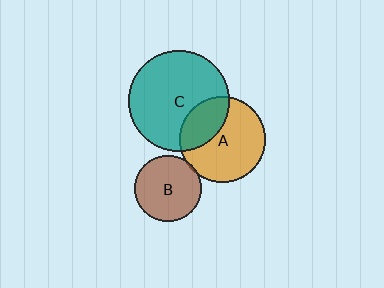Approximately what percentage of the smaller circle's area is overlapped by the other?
Approximately 30%.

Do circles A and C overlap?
Yes.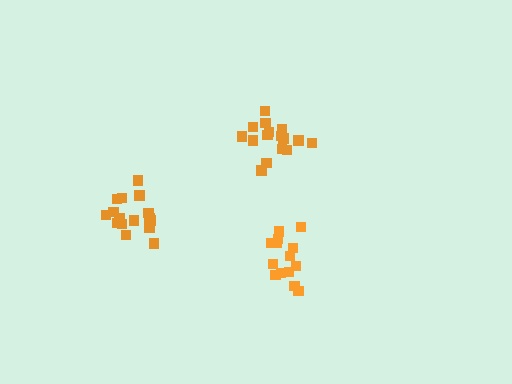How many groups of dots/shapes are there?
There are 3 groups.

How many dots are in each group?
Group 1: 14 dots, Group 2: 16 dots, Group 3: 16 dots (46 total).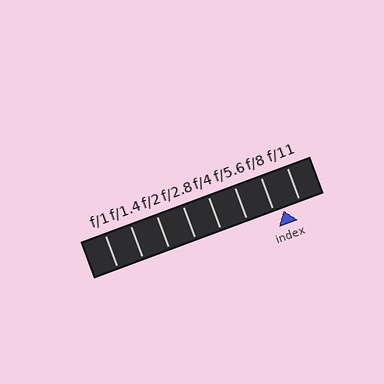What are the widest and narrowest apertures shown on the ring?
The widest aperture shown is f/1 and the narrowest is f/11.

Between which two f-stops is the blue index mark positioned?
The index mark is between f/8 and f/11.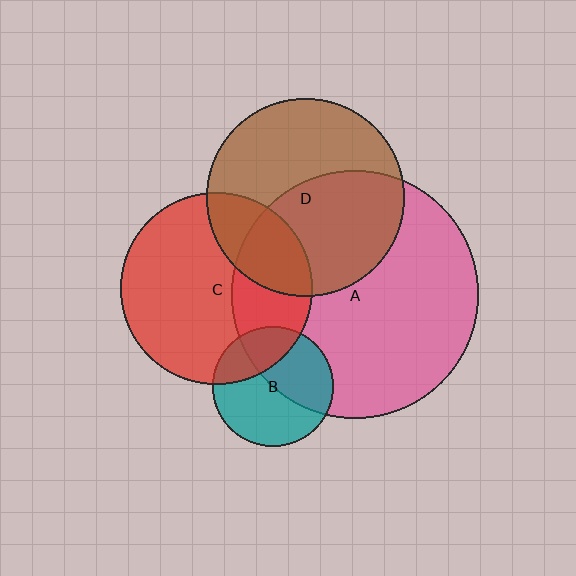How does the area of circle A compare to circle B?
Approximately 4.2 times.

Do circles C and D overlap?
Yes.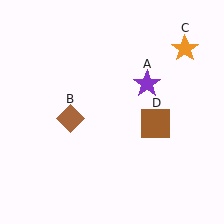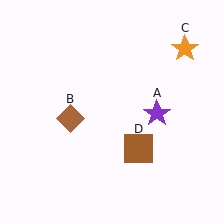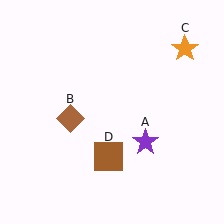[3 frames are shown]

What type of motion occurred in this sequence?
The purple star (object A), brown square (object D) rotated clockwise around the center of the scene.